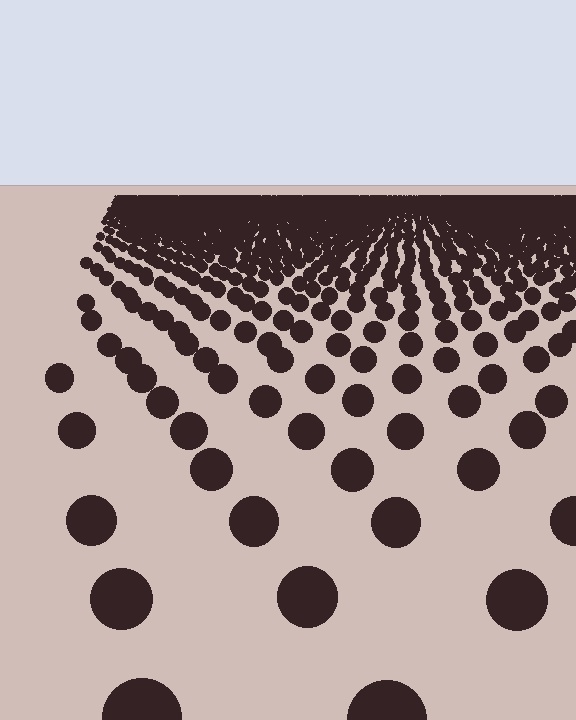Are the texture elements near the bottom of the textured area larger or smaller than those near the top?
Larger. Near the bottom, elements are closer to the viewer and appear at a bigger on-screen size.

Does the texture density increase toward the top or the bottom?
Density increases toward the top.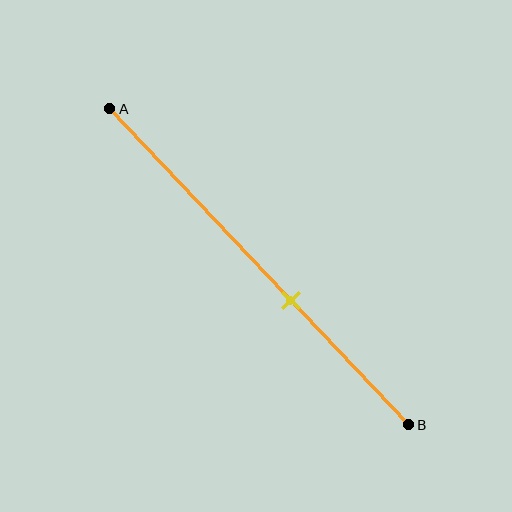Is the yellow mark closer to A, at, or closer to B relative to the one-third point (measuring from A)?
The yellow mark is closer to point B than the one-third point of segment AB.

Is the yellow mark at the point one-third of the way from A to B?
No, the mark is at about 60% from A, not at the 33% one-third point.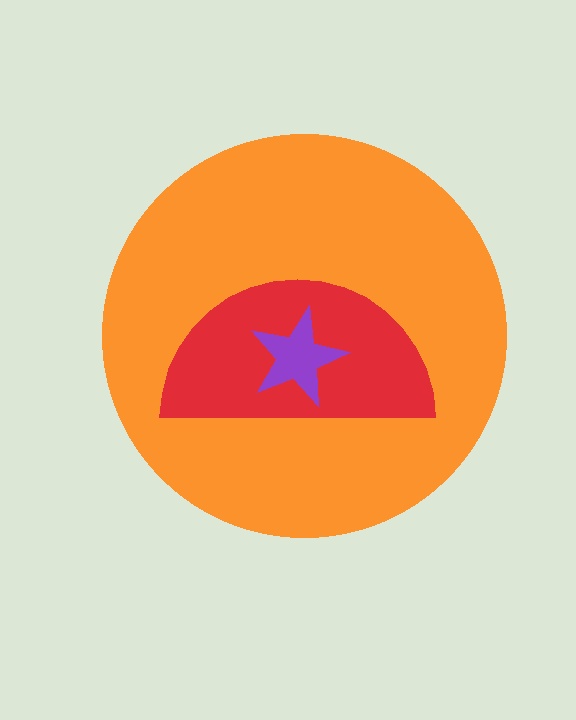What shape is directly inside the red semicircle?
The purple star.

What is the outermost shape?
The orange circle.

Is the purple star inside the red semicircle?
Yes.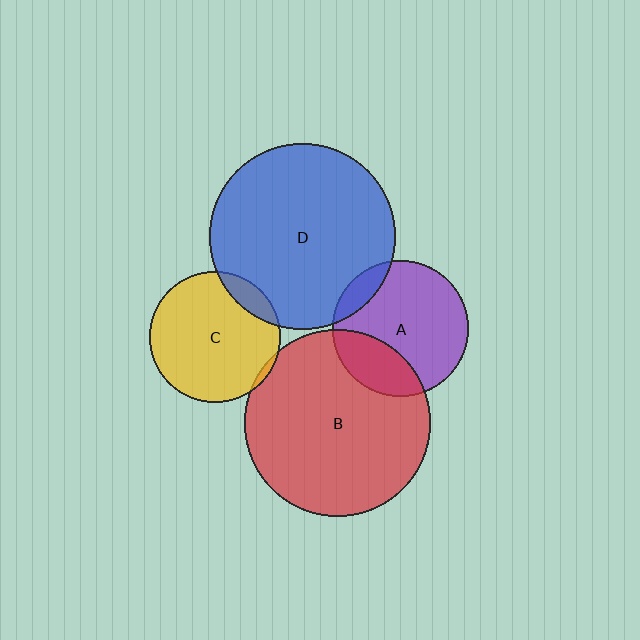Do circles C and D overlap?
Yes.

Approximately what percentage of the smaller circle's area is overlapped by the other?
Approximately 10%.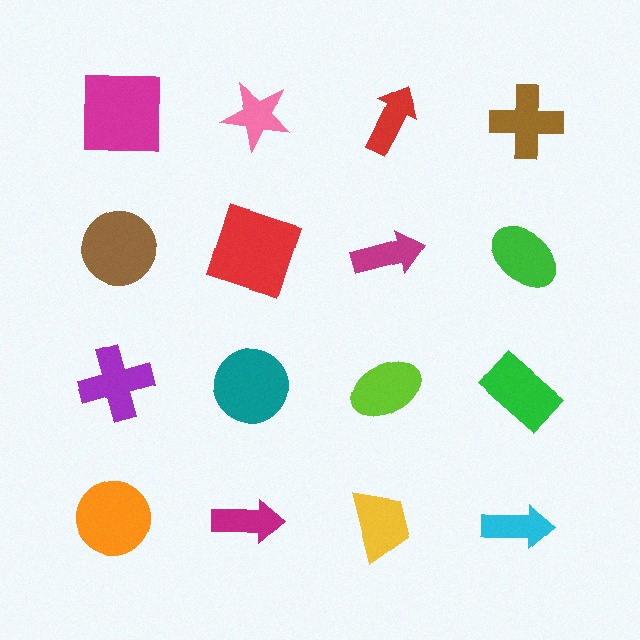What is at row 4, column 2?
A magenta arrow.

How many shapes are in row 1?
4 shapes.